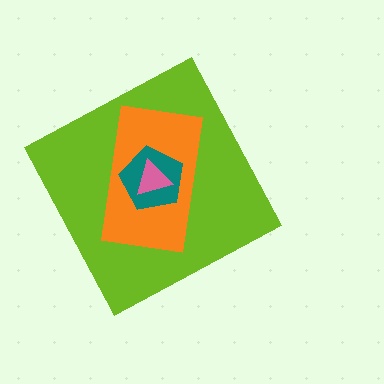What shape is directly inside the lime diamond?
The orange rectangle.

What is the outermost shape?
The lime diamond.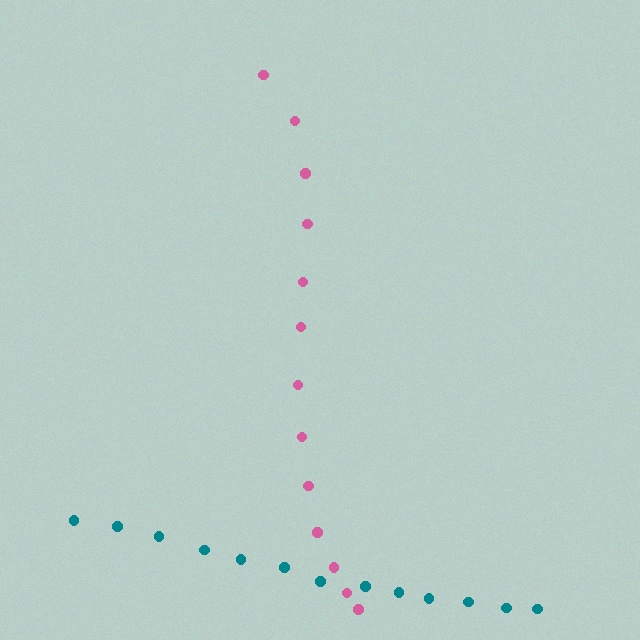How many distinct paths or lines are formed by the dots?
There are 2 distinct paths.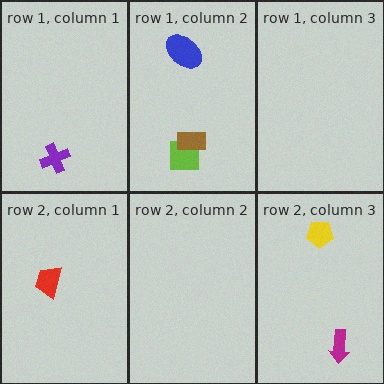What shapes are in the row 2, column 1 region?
The red trapezoid.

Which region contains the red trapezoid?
The row 2, column 1 region.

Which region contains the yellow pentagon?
The row 2, column 3 region.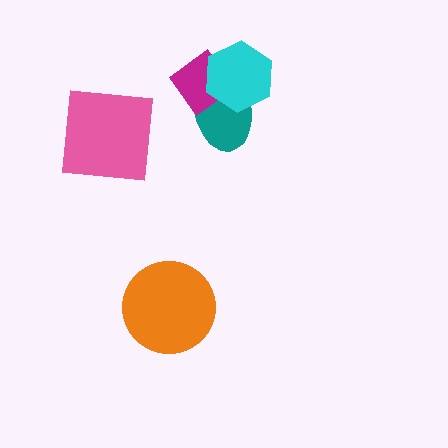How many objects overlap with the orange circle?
0 objects overlap with the orange circle.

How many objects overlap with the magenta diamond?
2 objects overlap with the magenta diamond.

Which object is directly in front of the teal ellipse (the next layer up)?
The magenta diamond is directly in front of the teal ellipse.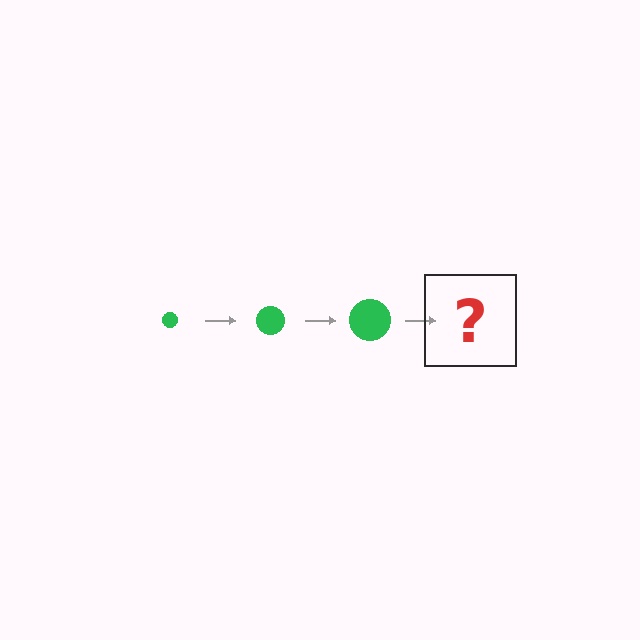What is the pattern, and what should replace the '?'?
The pattern is that the circle gets progressively larger each step. The '?' should be a green circle, larger than the previous one.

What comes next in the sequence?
The next element should be a green circle, larger than the previous one.